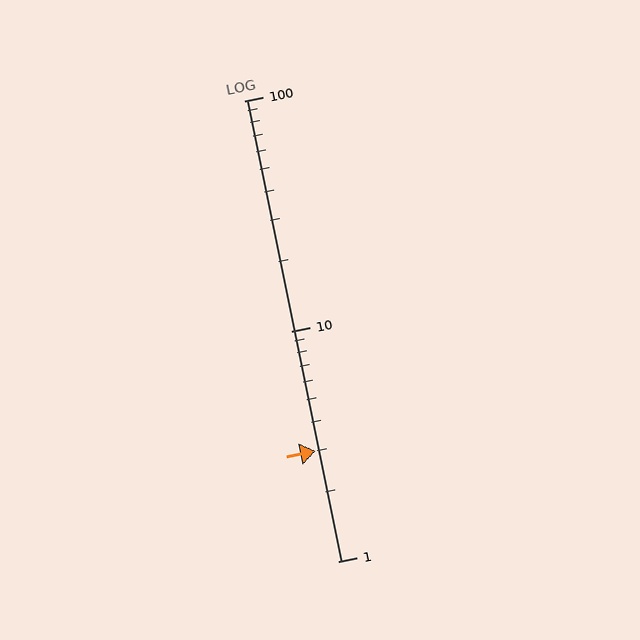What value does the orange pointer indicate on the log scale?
The pointer indicates approximately 3.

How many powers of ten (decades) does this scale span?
The scale spans 2 decades, from 1 to 100.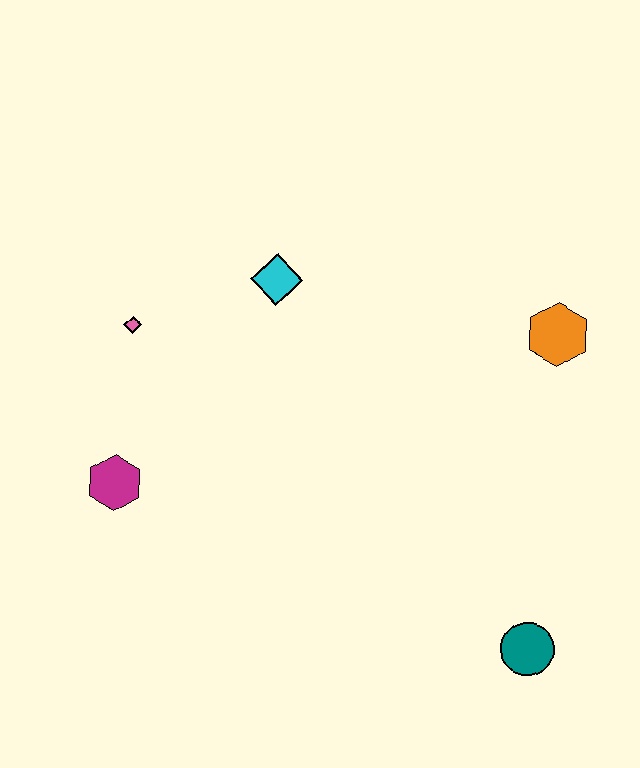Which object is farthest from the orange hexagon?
The magenta hexagon is farthest from the orange hexagon.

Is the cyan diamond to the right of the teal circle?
No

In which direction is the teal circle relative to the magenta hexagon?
The teal circle is to the right of the magenta hexagon.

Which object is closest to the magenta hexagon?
The pink diamond is closest to the magenta hexagon.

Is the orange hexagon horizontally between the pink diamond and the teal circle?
No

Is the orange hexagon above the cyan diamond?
No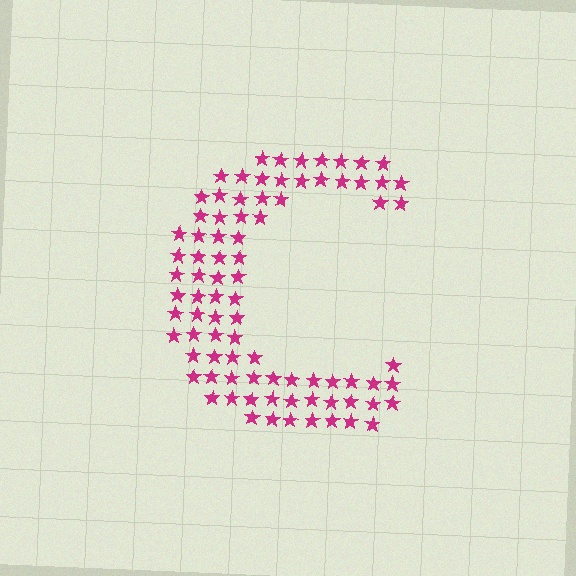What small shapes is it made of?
It is made of small stars.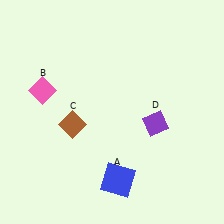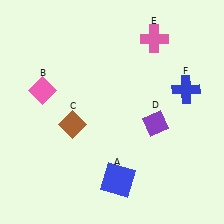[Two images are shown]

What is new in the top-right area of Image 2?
A blue cross (F) was added in the top-right area of Image 2.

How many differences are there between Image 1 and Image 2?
There are 2 differences between the two images.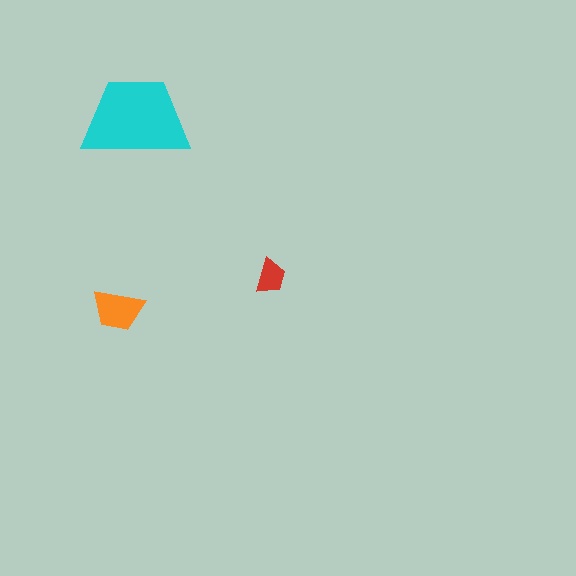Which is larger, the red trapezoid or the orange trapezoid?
The orange one.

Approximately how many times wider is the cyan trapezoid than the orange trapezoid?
About 2 times wider.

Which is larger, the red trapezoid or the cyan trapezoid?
The cyan one.